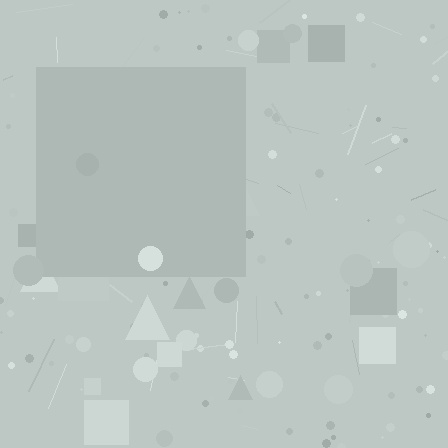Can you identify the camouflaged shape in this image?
The camouflaged shape is a square.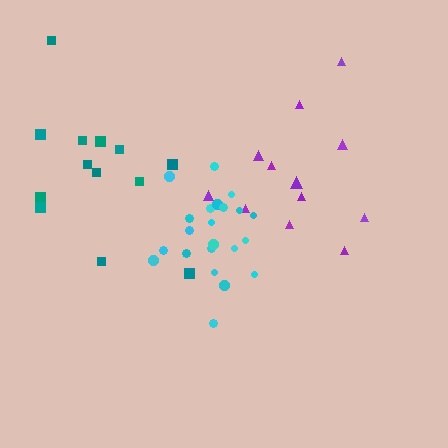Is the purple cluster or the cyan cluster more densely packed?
Cyan.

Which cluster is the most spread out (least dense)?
Purple.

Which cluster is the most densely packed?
Cyan.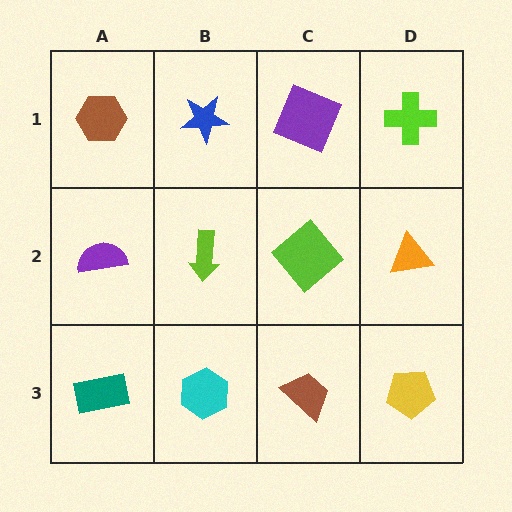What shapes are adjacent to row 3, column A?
A purple semicircle (row 2, column A), a cyan hexagon (row 3, column B).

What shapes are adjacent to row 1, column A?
A purple semicircle (row 2, column A), a blue star (row 1, column B).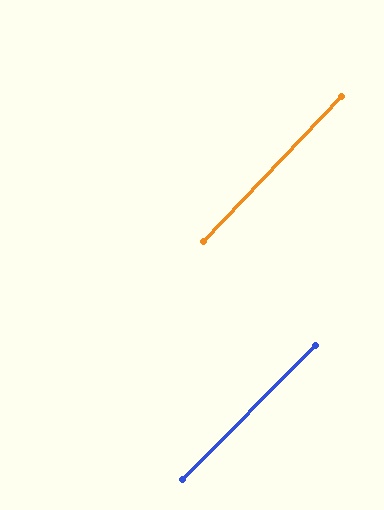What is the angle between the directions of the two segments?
Approximately 1 degree.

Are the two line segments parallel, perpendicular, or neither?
Parallel — their directions differ by only 1.1°.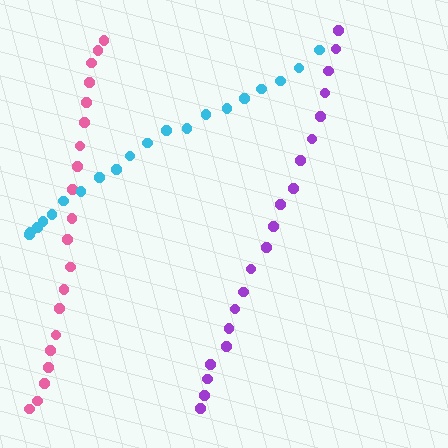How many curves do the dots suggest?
There are 3 distinct paths.